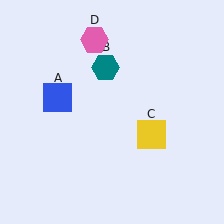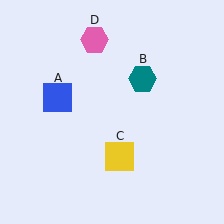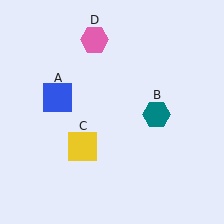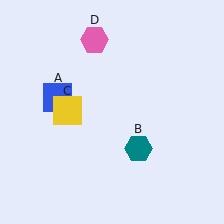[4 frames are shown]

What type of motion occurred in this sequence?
The teal hexagon (object B), yellow square (object C) rotated clockwise around the center of the scene.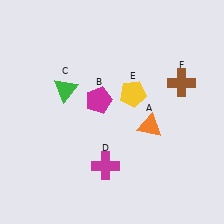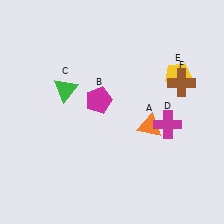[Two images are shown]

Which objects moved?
The objects that moved are: the magenta cross (D), the yellow pentagon (E).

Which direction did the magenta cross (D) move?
The magenta cross (D) moved right.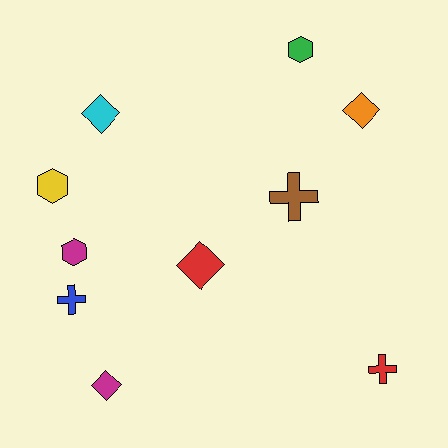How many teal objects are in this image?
There are no teal objects.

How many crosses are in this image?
There are 3 crosses.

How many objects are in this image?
There are 10 objects.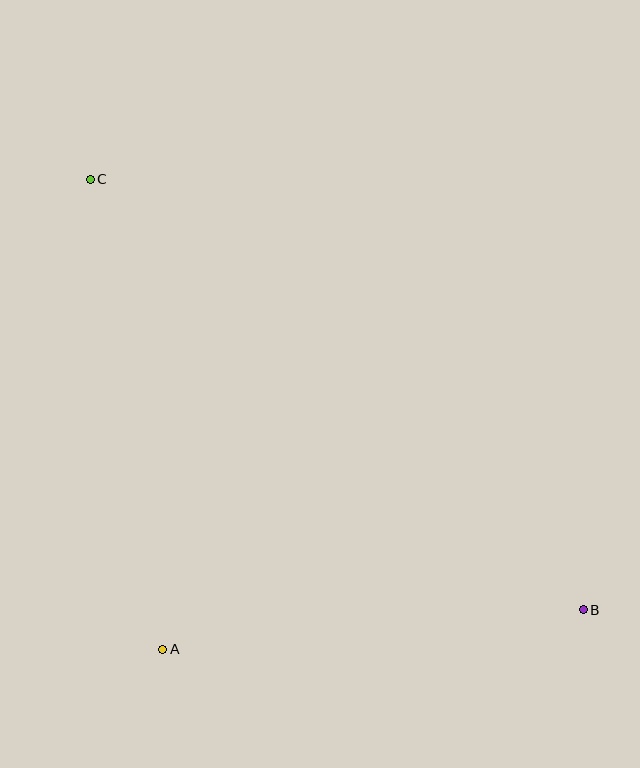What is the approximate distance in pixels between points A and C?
The distance between A and C is approximately 475 pixels.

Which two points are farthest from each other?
Points B and C are farthest from each other.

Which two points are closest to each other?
Points A and B are closest to each other.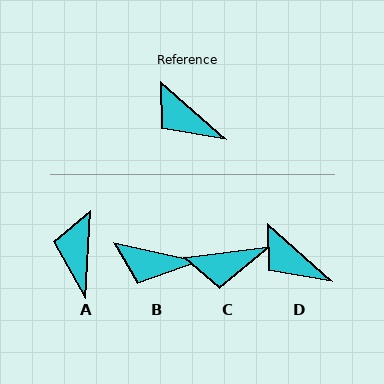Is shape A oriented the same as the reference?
No, it is off by about 51 degrees.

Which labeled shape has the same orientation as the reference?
D.